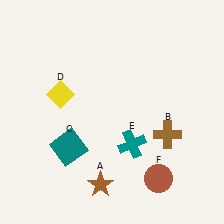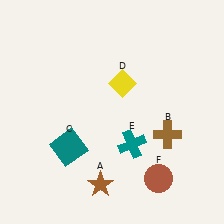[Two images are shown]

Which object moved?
The yellow diamond (D) moved right.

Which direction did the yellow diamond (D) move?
The yellow diamond (D) moved right.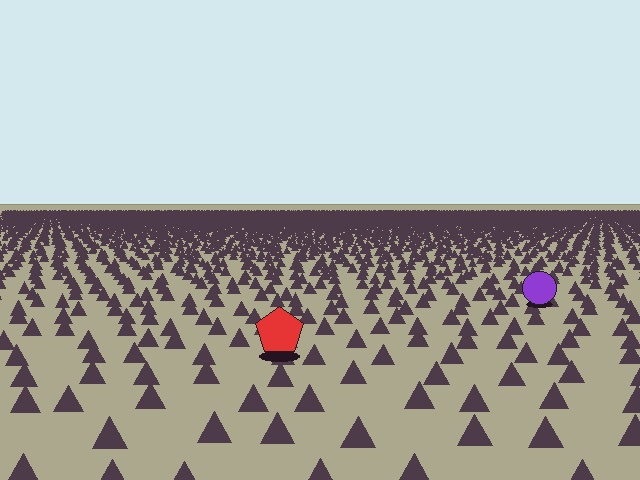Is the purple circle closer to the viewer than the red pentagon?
No. The red pentagon is closer — you can tell from the texture gradient: the ground texture is coarser near it.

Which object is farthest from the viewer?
The purple circle is farthest from the viewer. It appears smaller and the ground texture around it is denser.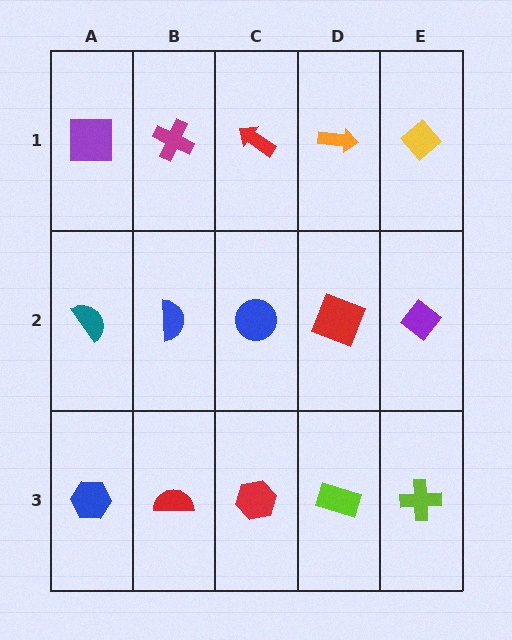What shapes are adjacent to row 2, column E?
A yellow diamond (row 1, column E), a lime cross (row 3, column E), a red square (row 2, column D).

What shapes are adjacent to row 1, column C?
A blue circle (row 2, column C), a magenta cross (row 1, column B), an orange arrow (row 1, column D).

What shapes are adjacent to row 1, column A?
A teal semicircle (row 2, column A), a magenta cross (row 1, column B).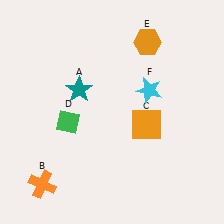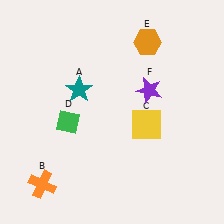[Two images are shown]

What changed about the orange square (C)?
In Image 1, C is orange. In Image 2, it changed to yellow.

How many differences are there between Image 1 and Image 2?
There are 2 differences between the two images.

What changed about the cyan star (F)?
In Image 1, F is cyan. In Image 2, it changed to purple.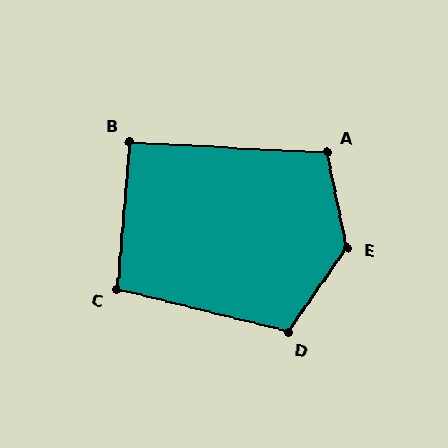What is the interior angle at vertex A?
Approximately 105 degrees (obtuse).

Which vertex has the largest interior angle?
E, at approximately 133 degrees.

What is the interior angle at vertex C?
Approximately 99 degrees (obtuse).